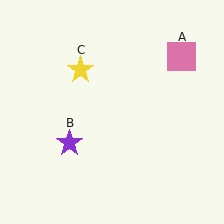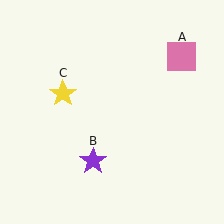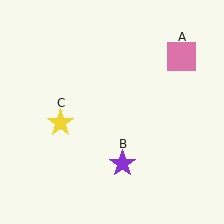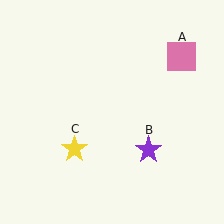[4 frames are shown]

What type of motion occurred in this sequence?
The purple star (object B), yellow star (object C) rotated counterclockwise around the center of the scene.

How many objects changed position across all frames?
2 objects changed position: purple star (object B), yellow star (object C).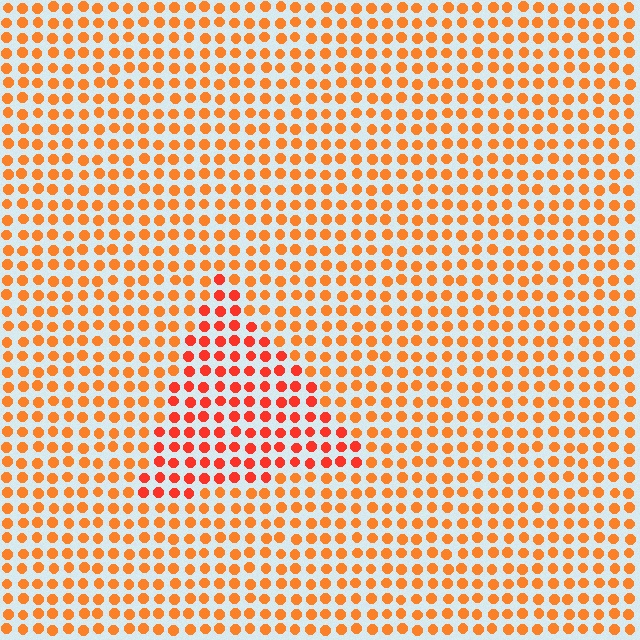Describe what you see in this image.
The image is filled with small orange elements in a uniform arrangement. A triangle-shaped region is visible where the elements are tinted to a slightly different hue, forming a subtle color boundary.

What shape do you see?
I see a triangle.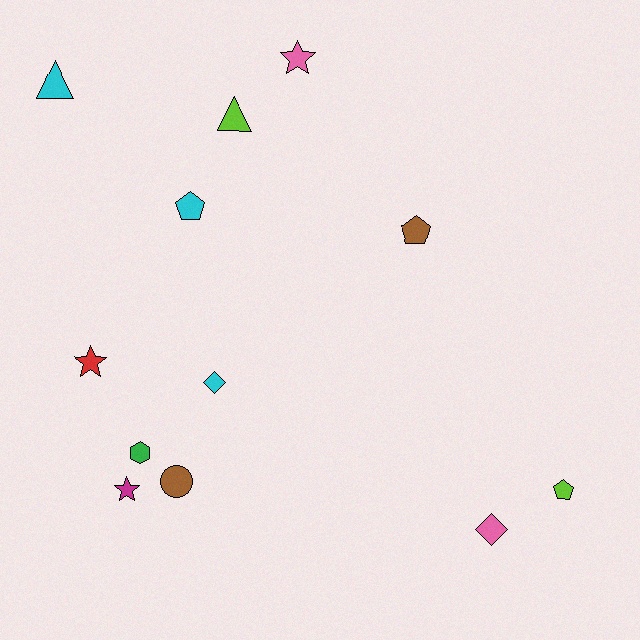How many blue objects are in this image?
There are no blue objects.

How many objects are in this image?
There are 12 objects.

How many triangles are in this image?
There are 2 triangles.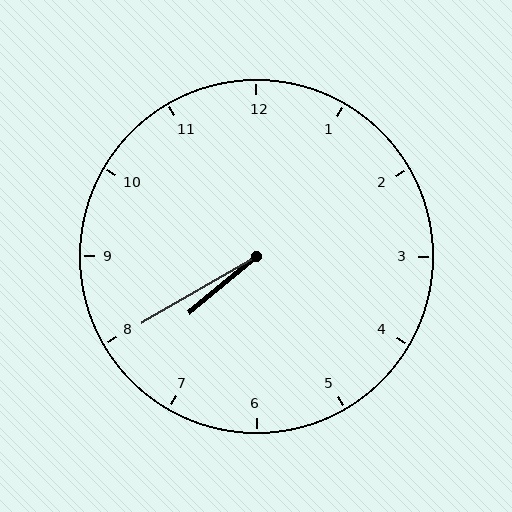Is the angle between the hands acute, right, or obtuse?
It is acute.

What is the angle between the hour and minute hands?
Approximately 10 degrees.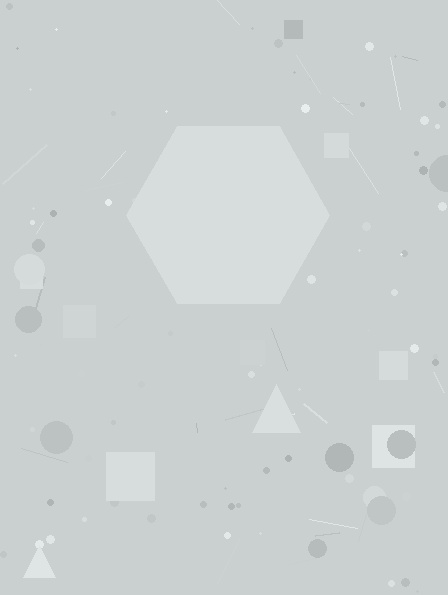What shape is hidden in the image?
A hexagon is hidden in the image.